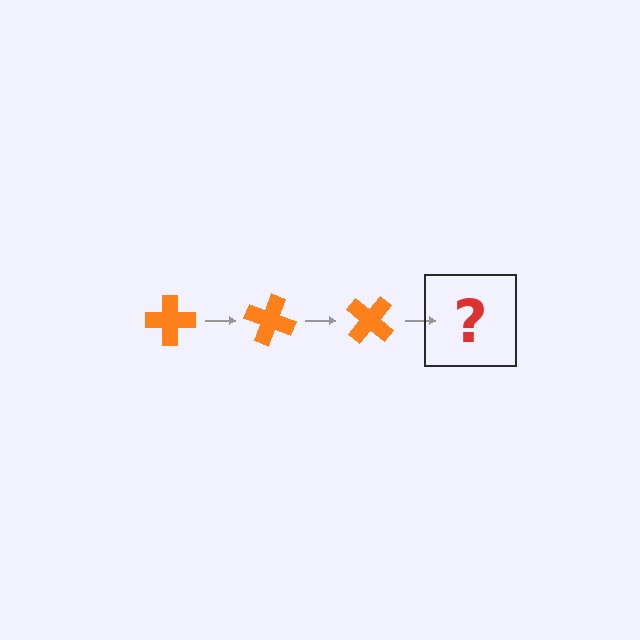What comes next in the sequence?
The next element should be an orange cross rotated 60 degrees.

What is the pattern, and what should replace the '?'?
The pattern is that the cross rotates 20 degrees each step. The '?' should be an orange cross rotated 60 degrees.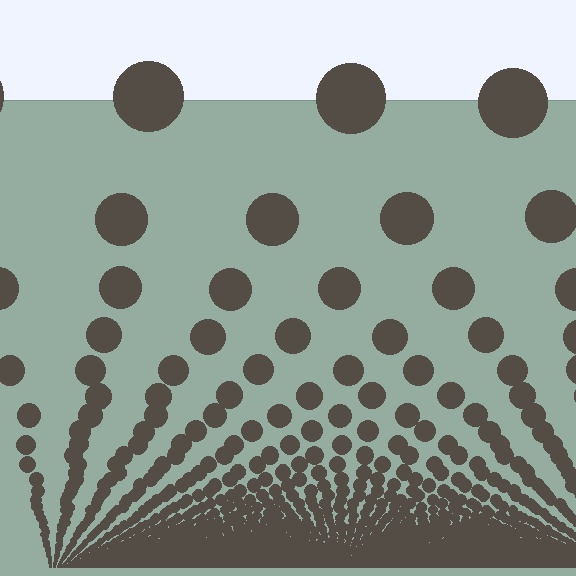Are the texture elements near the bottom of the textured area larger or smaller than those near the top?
Smaller. The gradient is inverted — elements near the bottom are smaller and denser.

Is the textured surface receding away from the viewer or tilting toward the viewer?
The surface appears to tilt toward the viewer. Texture elements get larger and sparser toward the top.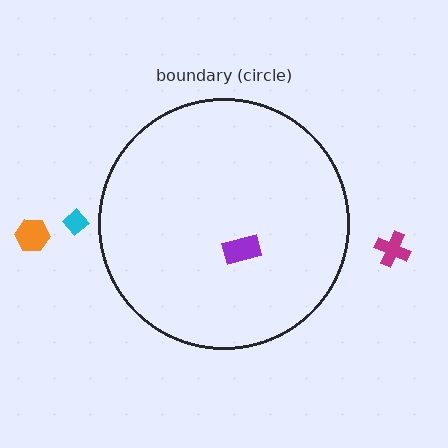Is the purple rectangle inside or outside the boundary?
Inside.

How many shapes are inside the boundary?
1 inside, 3 outside.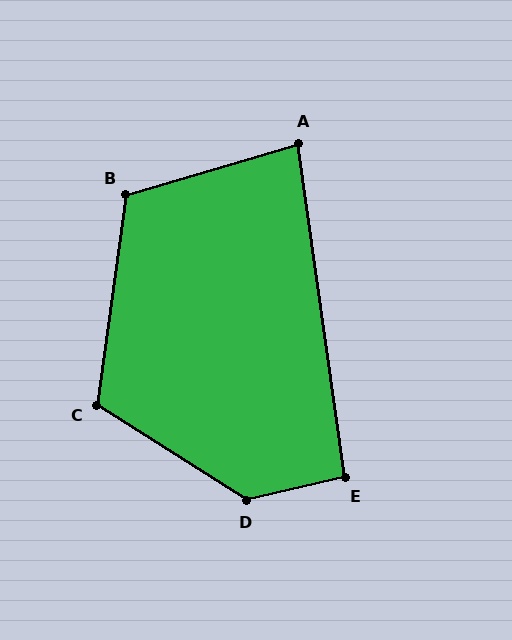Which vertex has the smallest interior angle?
A, at approximately 82 degrees.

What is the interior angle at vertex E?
Approximately 95 degrees (obtuse).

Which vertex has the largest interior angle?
D, at approximately 134 degrees.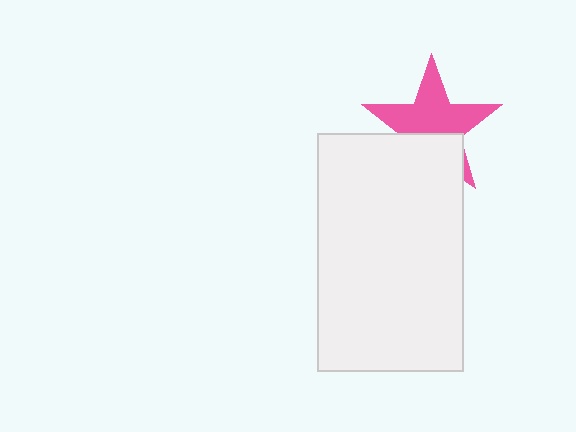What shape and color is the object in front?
The object in front is a white rectangle.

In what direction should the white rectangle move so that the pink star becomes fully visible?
The white rectangle should move down. That is the shortest direction to clear the overlap and leave the pink star fully visible.